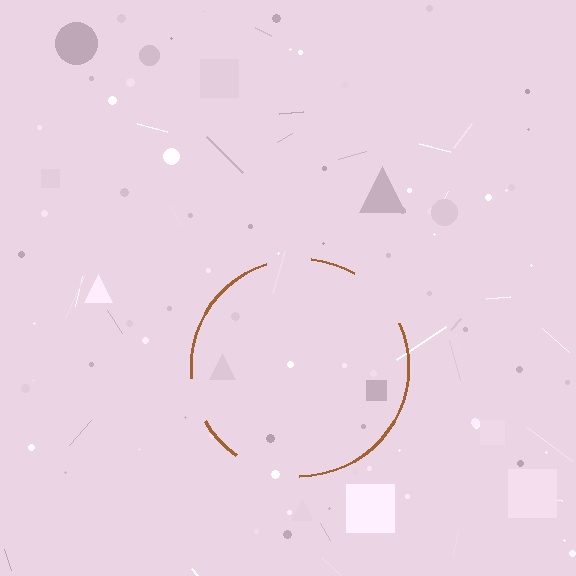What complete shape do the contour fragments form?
The contour fragments form a circle.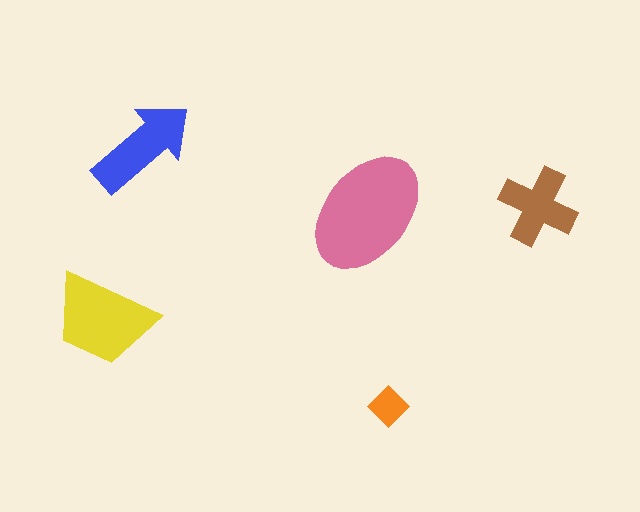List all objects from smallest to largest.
The orange diamond, the brown cross, the blue arrow, the yellow trapezoid, the pink ellipse.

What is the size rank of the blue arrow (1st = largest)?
3rd.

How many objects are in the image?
There are 5 objects in the image.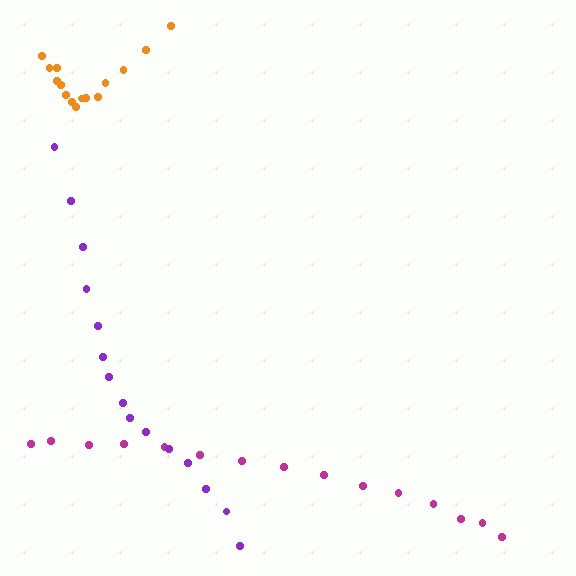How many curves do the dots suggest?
There are 3 distinct paths.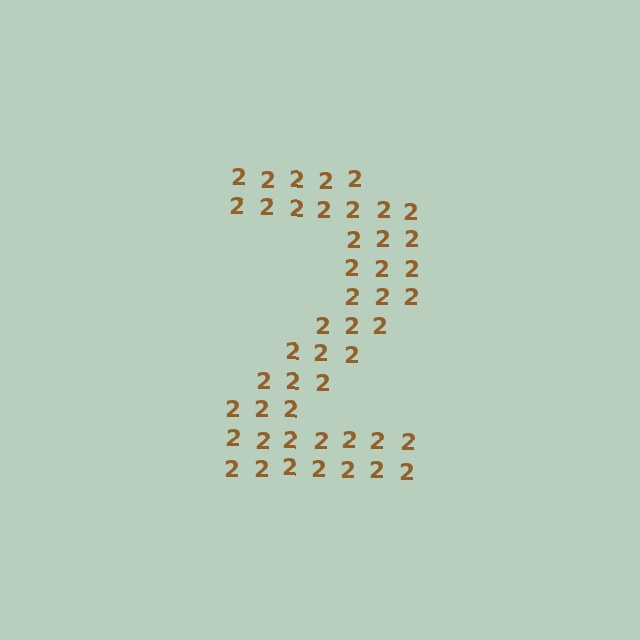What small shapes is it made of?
It is made of small digit 2's.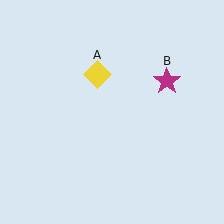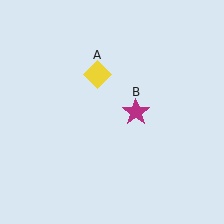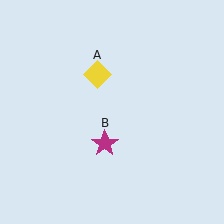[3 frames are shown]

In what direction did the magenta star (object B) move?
The magenta star (object B) moved down and to the left.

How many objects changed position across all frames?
1 object changed position: magenta star (object B).